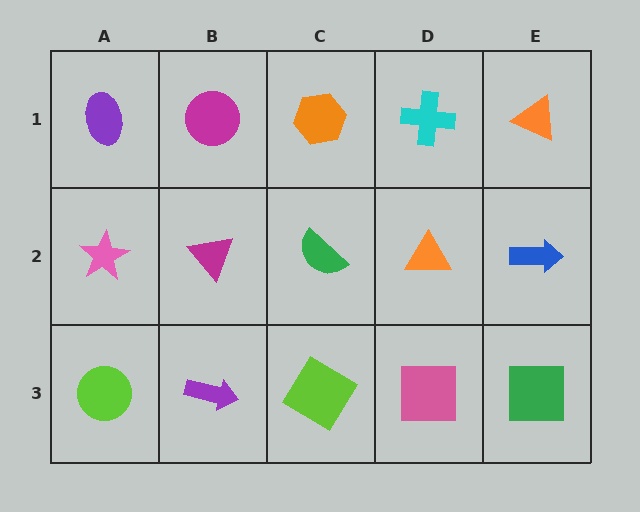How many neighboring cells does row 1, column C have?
3.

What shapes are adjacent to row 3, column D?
An orange triangle (row 2, column D), a lime diamond (row 3, column C), a green square (row 3, column E).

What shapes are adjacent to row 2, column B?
A magenta circle (row 1, column B), a purple arrow (row 3, column B), a pink star (row 2, column A), a green semicircle (row 2, column C).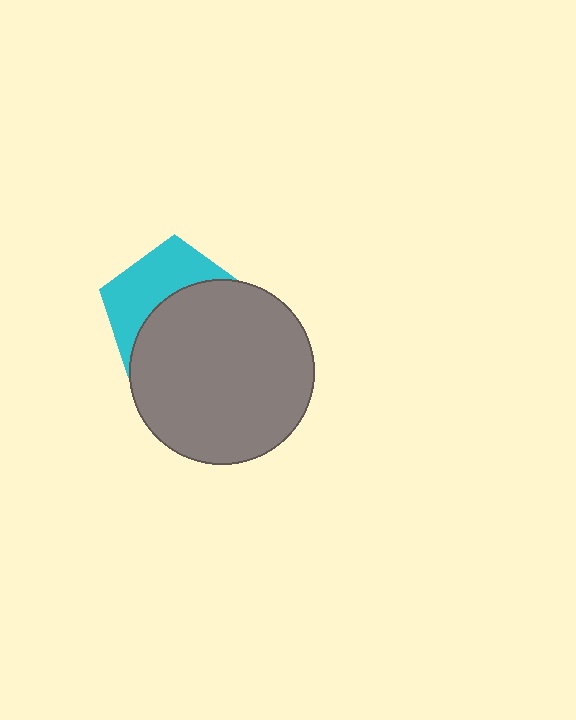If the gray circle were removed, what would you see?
You would see the complete cyan pentagon.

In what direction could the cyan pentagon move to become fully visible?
The cyan pentagon could move up. That would shift it out from behind the gray circle entirely.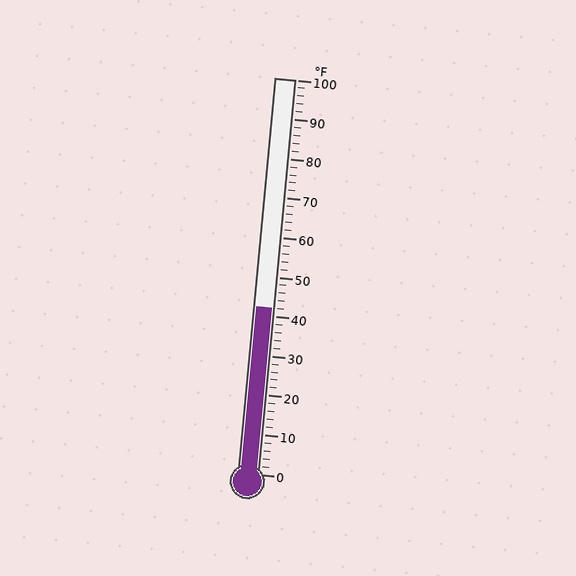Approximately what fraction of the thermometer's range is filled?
The thermometer is filled to approximately 40% of its range.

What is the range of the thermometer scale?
The thermometer scale ranges from 0°F to 100°F.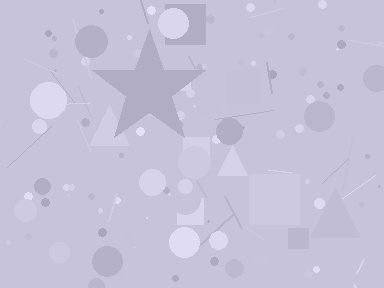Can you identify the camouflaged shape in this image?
The camouflaged shape is a star.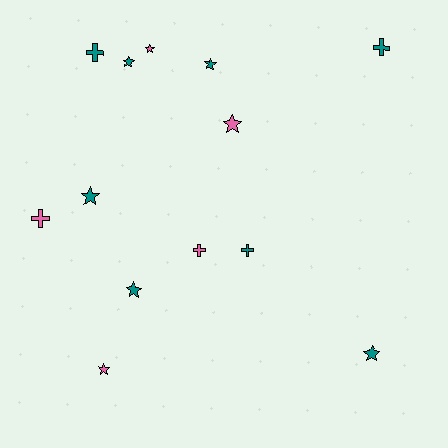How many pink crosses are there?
There are 2 pink crosses.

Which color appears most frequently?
Teal, with 8 objects.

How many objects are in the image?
There are 13 objects.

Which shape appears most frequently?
Star, with 8 objects.